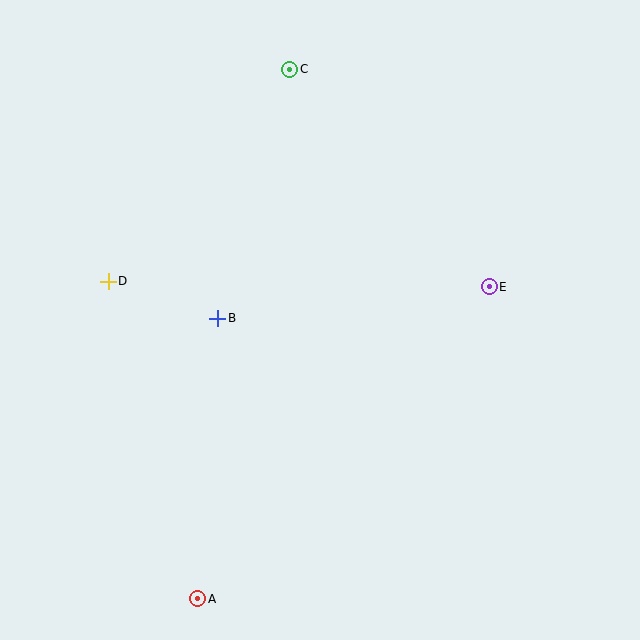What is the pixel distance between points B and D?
The distance between B and D is 116 pixels.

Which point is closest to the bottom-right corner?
Point E is closest to the bottom-right corner.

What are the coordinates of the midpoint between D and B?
The midpoint between D and B is at (163, 300).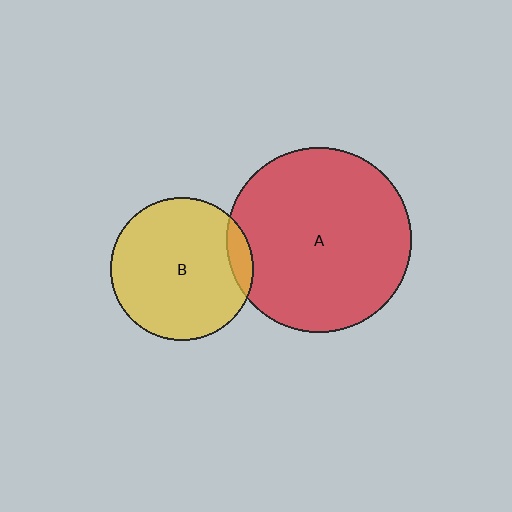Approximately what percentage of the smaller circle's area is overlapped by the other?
Approximately 10%.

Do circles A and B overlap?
Yes.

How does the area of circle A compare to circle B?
Approximately 1.7 times.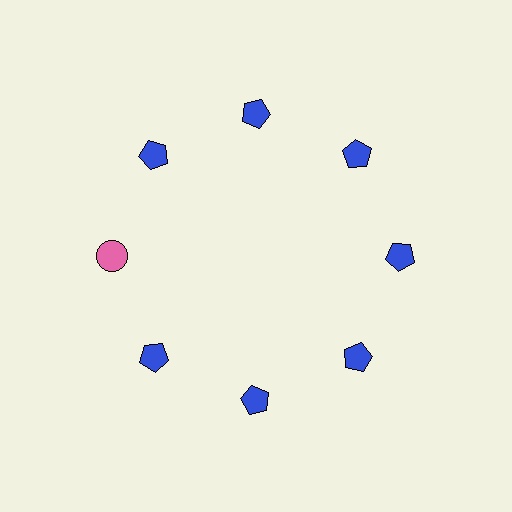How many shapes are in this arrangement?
There are 8 shapes arranged in a ring pattern.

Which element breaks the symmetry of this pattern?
The pink circle at roughly the 9 o'clock position breaks the symmetry. All other shapes are blue pentagons.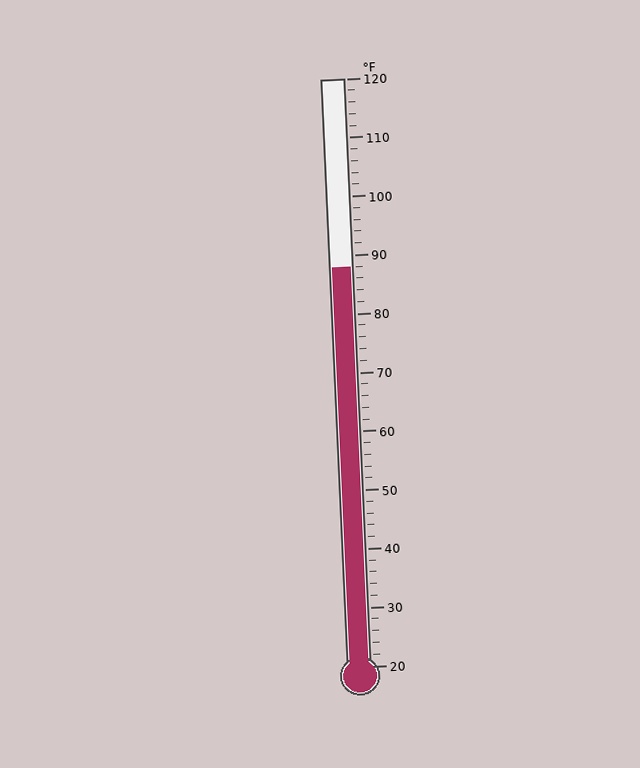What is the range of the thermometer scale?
The thermometer scale ranges from 20°F to 120°F.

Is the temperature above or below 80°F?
The temperature is above 80°F.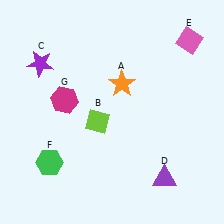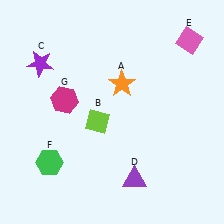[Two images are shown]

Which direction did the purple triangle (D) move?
The purple triangle (D) moved left.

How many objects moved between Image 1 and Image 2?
1 object moved between the two images.